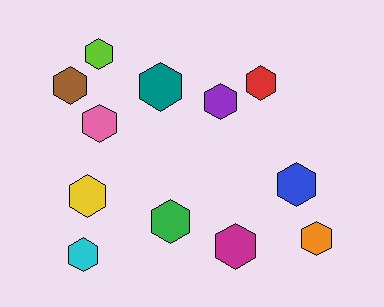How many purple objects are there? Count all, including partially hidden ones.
There is 1 purple object.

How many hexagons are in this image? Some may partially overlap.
There are 12 hexagons.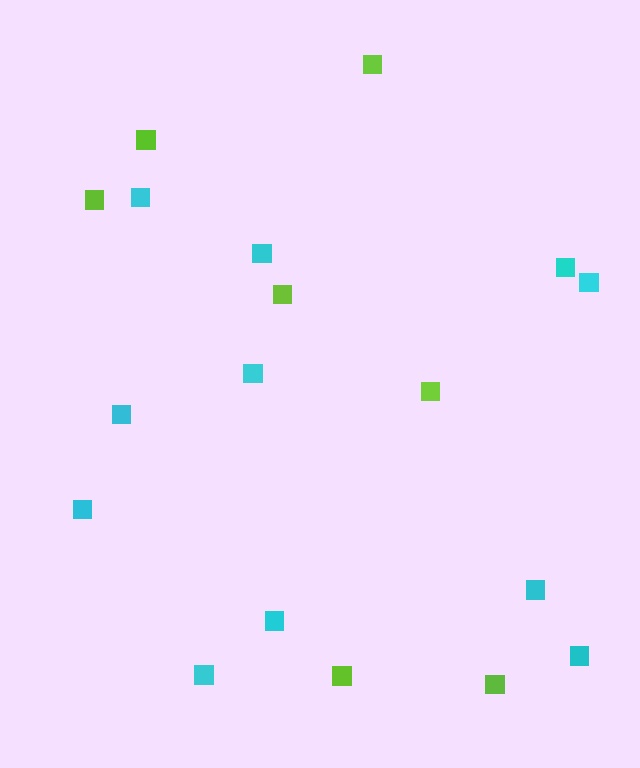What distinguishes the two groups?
There are 2 groups: one group of lime squares (7) and one group of cyan squares (11).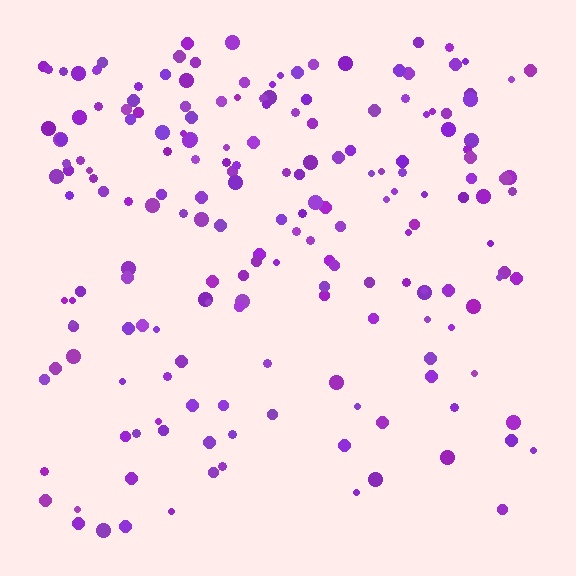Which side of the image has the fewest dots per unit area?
The bottom.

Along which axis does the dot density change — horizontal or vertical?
Vertical.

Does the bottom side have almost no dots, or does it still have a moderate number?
Still a moderate number, just noticeably fewer than the top.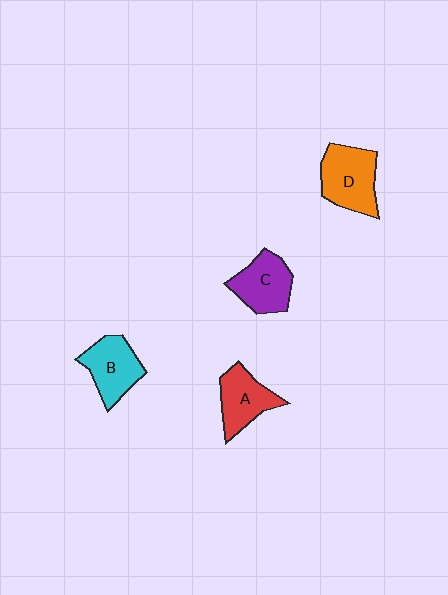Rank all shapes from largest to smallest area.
From largest to smallest: D (orange), B (cyan), C (purple), A (red).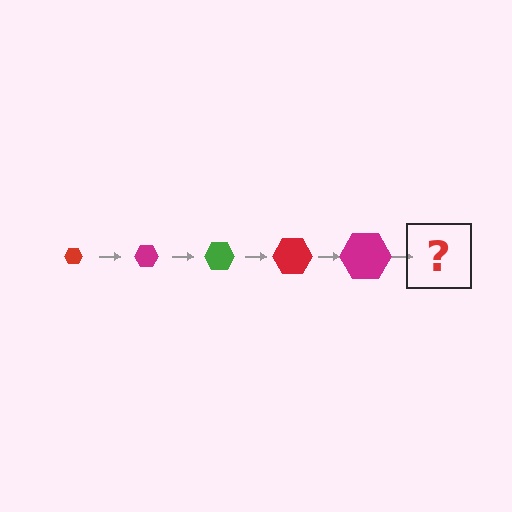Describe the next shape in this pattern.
It should be a green hexagon, larger than the previous one.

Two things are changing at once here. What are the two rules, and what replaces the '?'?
The two rules are that the hexagon grows larger each step and the color cycles through red, magenta, and green. The '?' should be a green hexagon, larger than the previous one.